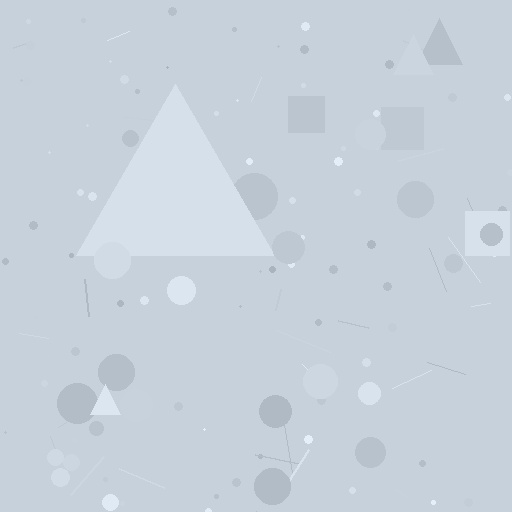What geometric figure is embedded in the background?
A triangle is embedded in the background.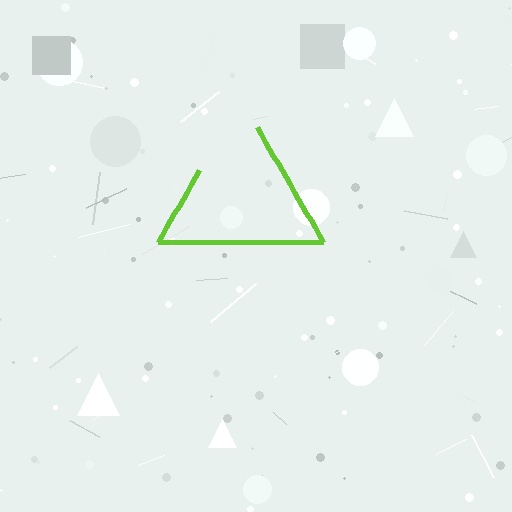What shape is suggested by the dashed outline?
The dashed outline suggests a triangle.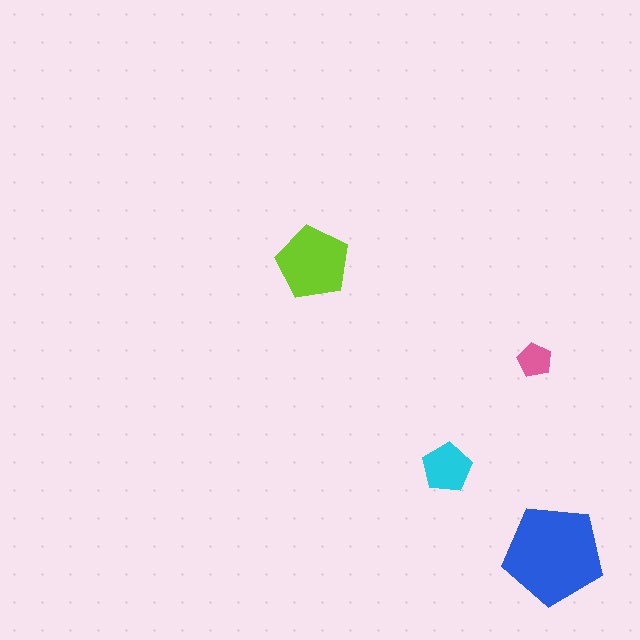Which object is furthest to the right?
The blue pentagon is rightmost.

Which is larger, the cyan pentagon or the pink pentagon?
The cyan one.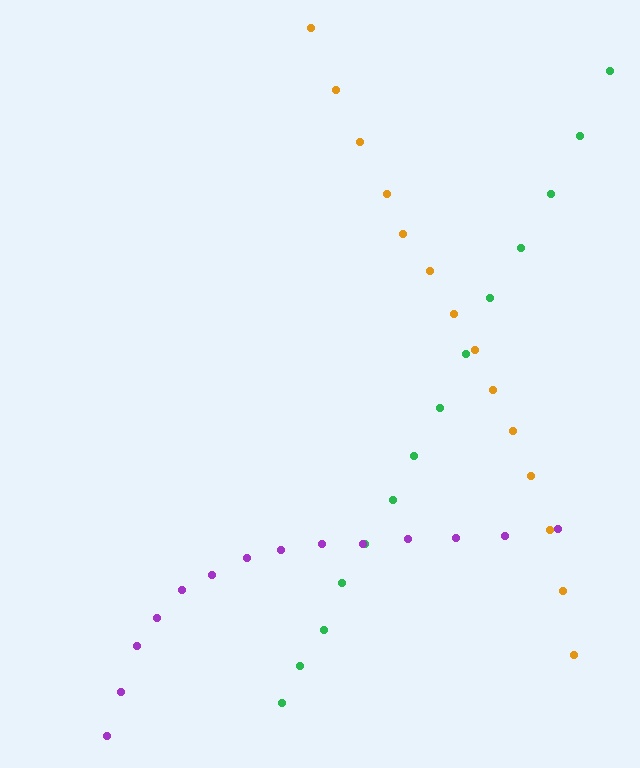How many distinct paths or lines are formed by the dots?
There are 3 distinct paths.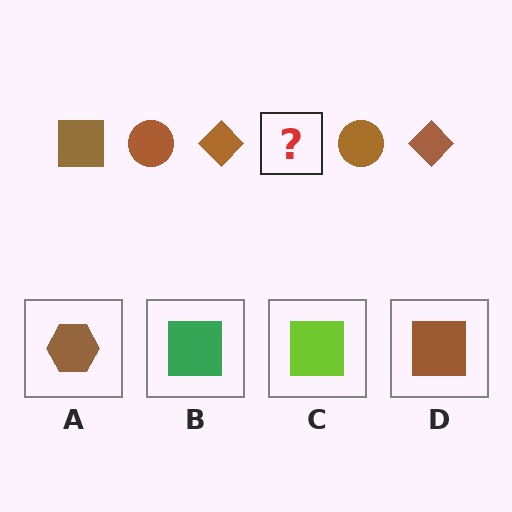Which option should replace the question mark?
Option D.